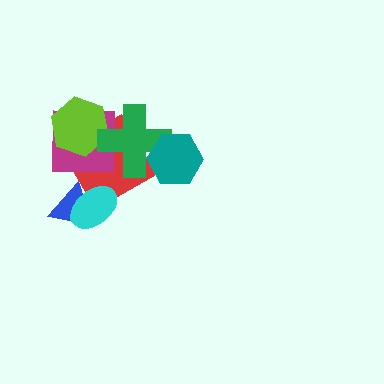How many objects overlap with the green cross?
4 objects overlap with the green cross.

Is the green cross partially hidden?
Yes, it is partially covered by another shape.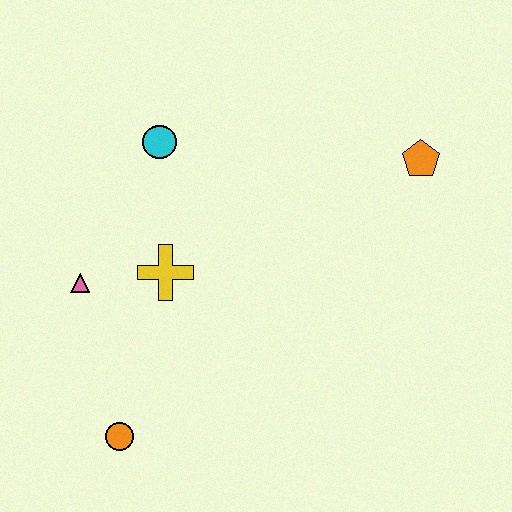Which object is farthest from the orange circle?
The orange pentagon is farthest from the orange circle.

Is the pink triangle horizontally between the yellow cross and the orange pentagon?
No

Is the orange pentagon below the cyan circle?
Yes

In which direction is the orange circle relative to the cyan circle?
The orange circle is below the cyan circle.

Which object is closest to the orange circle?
The pink triangle is closest to the orange circle.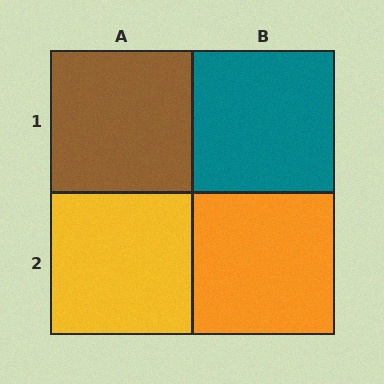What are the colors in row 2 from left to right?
Yellow, orange.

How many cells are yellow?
1 cell is yellow.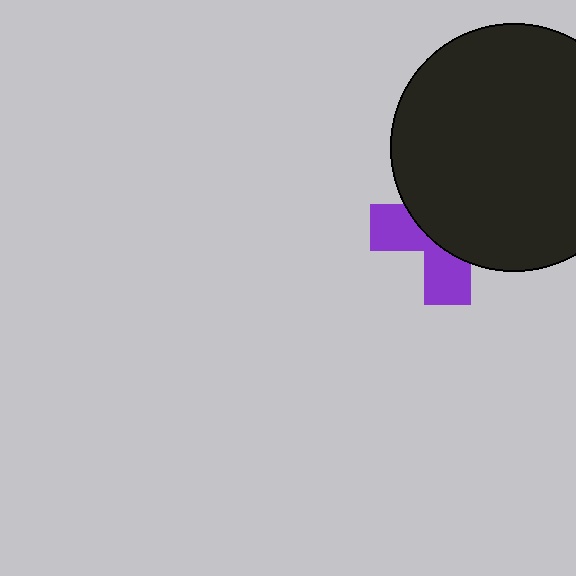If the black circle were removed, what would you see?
You would see the complete purple cross.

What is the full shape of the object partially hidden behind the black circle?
The partially hidden object is a purple cross.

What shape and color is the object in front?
The object in front is a black circle.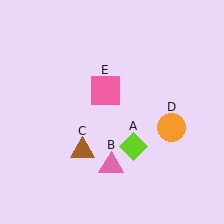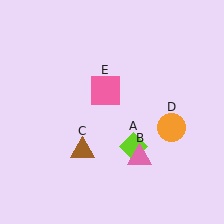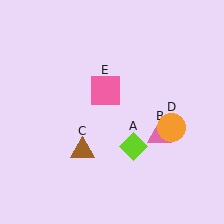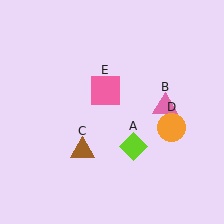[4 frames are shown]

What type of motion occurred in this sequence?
The pink triangle (object B) rotated counterclockwise around the center of the scene.